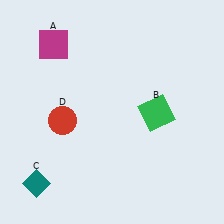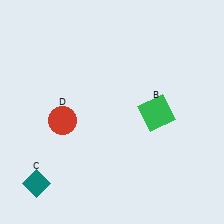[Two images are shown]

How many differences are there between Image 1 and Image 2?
There is 1 difference between the two images.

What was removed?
The magenta square (A) was removed in Image 2.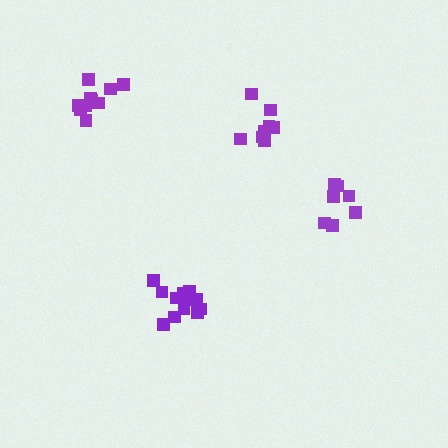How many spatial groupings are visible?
There are 4 spatial groupings.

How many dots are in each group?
Group 1: 8 dots, Group 2: 12 dots, Group 3: 11 dots, Group 4: 7 dots (38 total).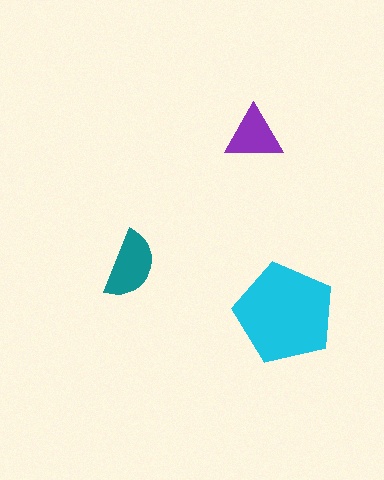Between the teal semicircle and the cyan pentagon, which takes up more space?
The cyan pentagon.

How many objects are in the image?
There are 3 objects in the image.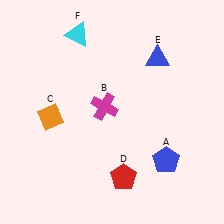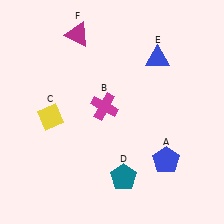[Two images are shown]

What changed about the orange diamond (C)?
In Image 1, C is orange. In Image 2, it changed to yellow.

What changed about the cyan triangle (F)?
In Image 1, F is cyan. In Image 2, it changed to magenta.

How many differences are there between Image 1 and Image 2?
There are 3 differences between the two images.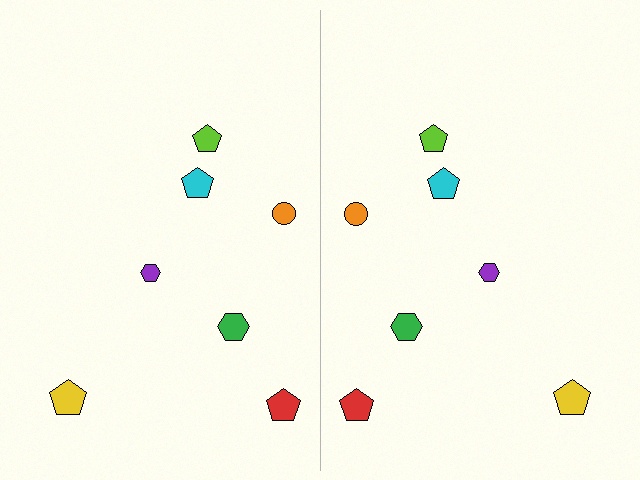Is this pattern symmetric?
Yes, this pattern has bilateral (reflection) symmetry.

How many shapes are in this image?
There are 14 shapes in this image.